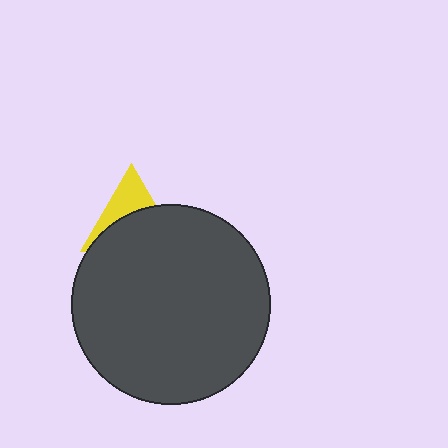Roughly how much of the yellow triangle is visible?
A small part of it is visible (roughly 40%).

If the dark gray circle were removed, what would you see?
You would see the complete yellow triangle.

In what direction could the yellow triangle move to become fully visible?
The yellow triangle could move up. That would shift it out from behind the dark gray circle entirely.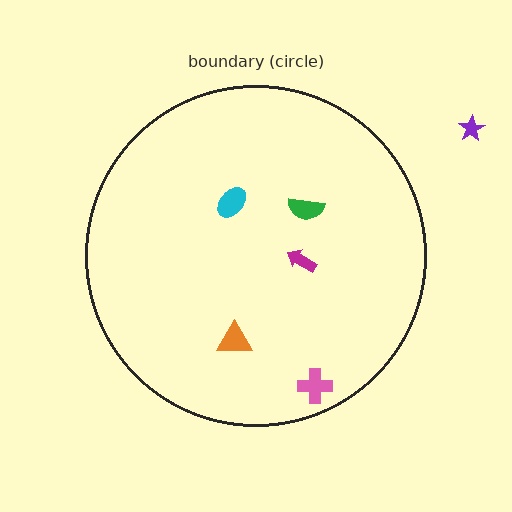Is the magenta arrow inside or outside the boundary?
Inside.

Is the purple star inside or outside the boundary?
Outside.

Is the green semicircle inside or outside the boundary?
Inside.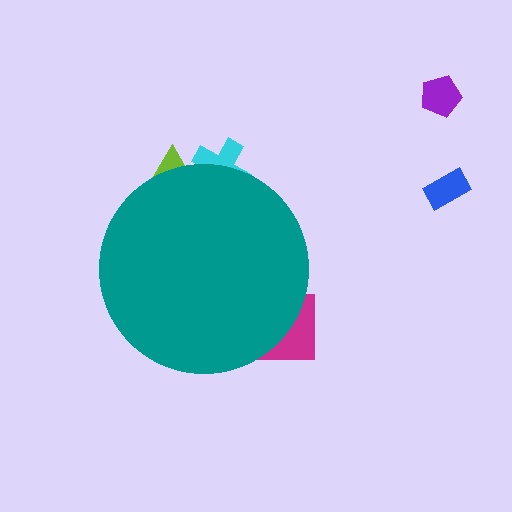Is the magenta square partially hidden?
Yes, the magenta square is partially hidden behind the teal circle.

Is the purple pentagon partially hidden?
No, the purple pentagon is fully visible.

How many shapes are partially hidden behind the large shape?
3 shapes are partially hidden.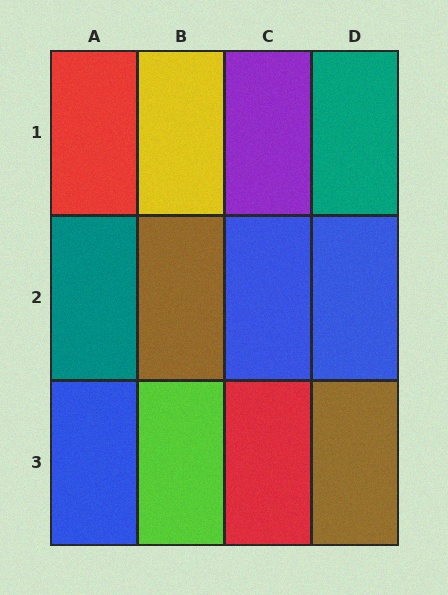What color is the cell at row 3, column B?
Lime.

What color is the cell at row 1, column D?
Teal.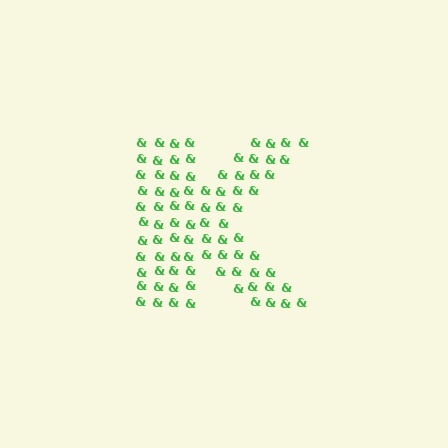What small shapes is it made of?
It is made of small ampersands.